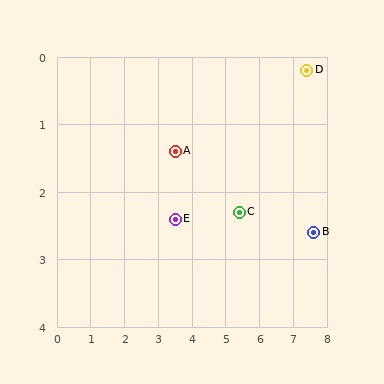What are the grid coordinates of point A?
Point A is at approximately (3.5, 1.4).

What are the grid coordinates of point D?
Point D is at approximately (7.4, 0.2).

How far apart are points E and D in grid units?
Points E and D are about 4.5 grid units apart.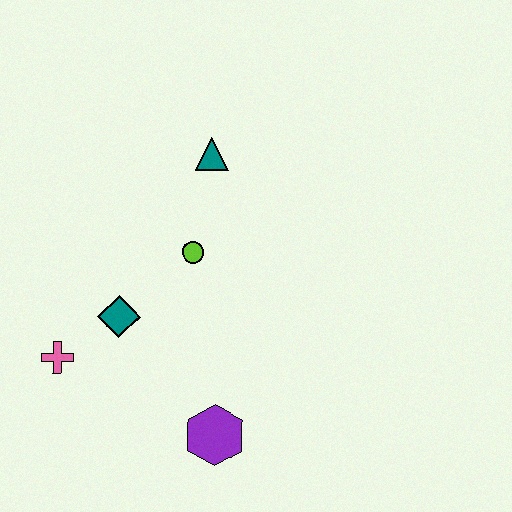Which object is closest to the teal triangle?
The lime circle is closest to the teal triangle.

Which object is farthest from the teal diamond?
The teal triangle is farthest from the teal diamond.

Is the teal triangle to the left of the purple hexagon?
Yes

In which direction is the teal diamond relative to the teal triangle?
The teal diamond is below the teal triangle.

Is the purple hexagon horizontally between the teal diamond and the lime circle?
No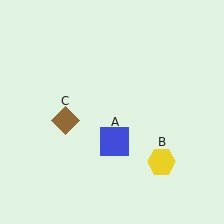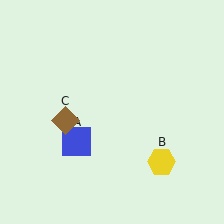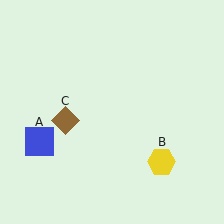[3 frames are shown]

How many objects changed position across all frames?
1 object changed position: blue square (object A).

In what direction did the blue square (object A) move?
The blue square (object A) moved left.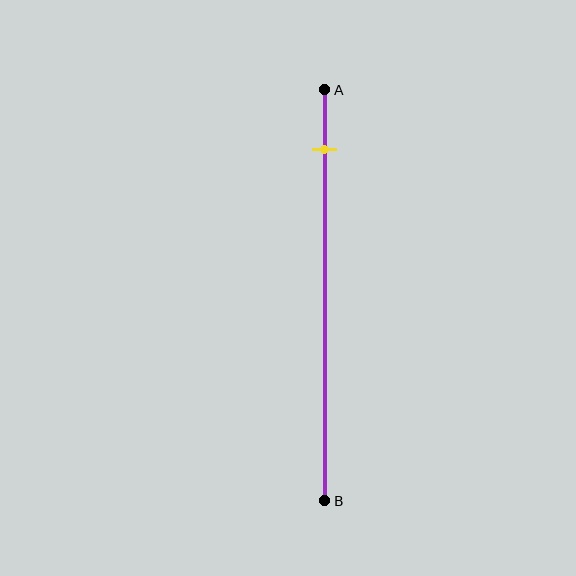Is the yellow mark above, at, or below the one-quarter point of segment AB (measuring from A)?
The yellow mark is above the one-quarter point of segment AB.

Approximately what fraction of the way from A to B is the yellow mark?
The yellow mark is approximately 15% of the way from A to B.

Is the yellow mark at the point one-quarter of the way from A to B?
No, the mark is at about 15% from A, not at the 25% one-quarter point.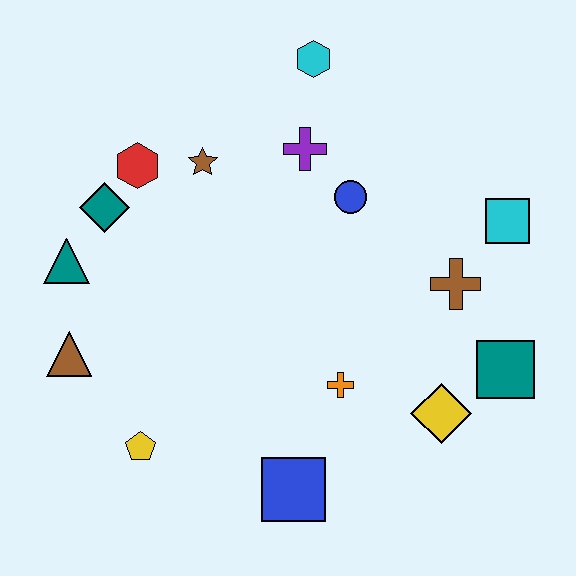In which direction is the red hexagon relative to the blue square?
The red hexagon is above the blue square.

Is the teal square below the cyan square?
Yes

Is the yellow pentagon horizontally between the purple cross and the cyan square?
No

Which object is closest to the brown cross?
The cyan square is closest to the brown cross.